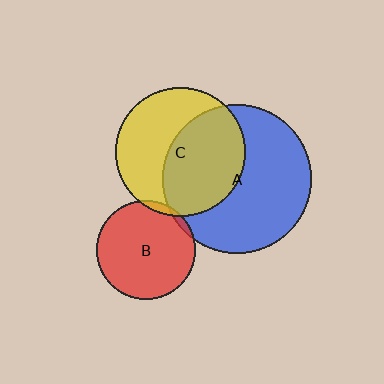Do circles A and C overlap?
Yes.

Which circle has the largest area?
Circle A (blue).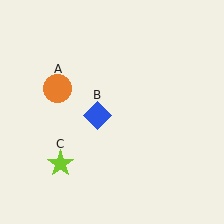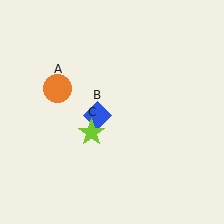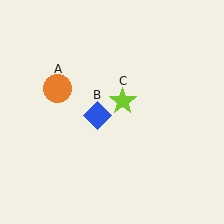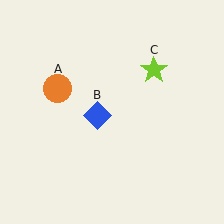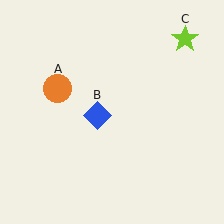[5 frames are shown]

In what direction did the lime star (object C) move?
The lime star (object C) moved up and to the right.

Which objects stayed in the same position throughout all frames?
Orange circle (object A) and blue diamond (object B) remained stationary.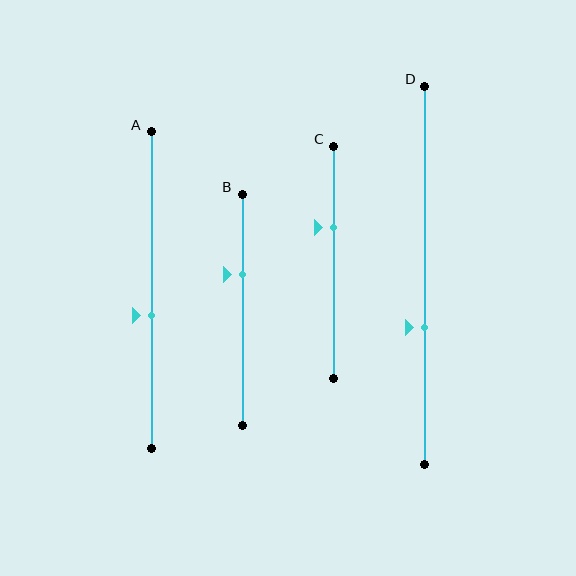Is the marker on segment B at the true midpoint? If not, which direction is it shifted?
No, the marker on segment B is shifted upward by about 15% of the segment length.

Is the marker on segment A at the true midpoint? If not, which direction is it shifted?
No, the marker on segment A is shifted downward by about 8% of the segment length.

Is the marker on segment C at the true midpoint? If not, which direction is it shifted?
No, the marker on segment C is shifted upward by about 15% of the segment length.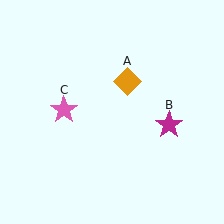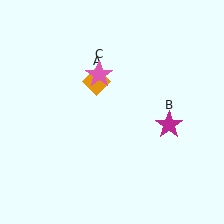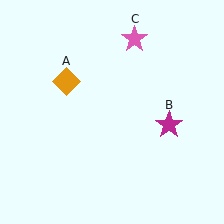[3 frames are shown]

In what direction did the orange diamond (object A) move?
The orange diamond (object A) moved left.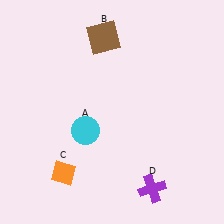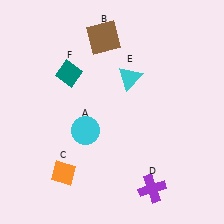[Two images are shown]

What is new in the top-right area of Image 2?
A cyan triangle (E) was added in the top-right area of Image 2.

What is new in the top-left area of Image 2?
A teal diamond (F) was added in the top-left area of Image 2.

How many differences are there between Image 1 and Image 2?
There are 2 differences between the two images.